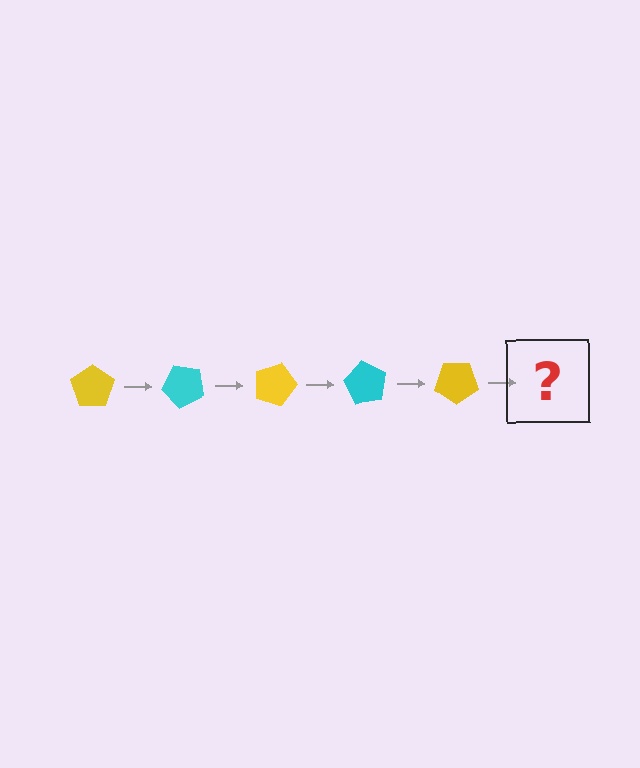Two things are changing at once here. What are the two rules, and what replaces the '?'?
The two rules are that it rotates 45 degrees each step and the color cycles through yellow and cyan. The '?' should be a cyan pentagon, rotated 225 degrees from the start.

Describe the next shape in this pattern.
It should be a cyan pentagon, rotated 225 degrees from the start.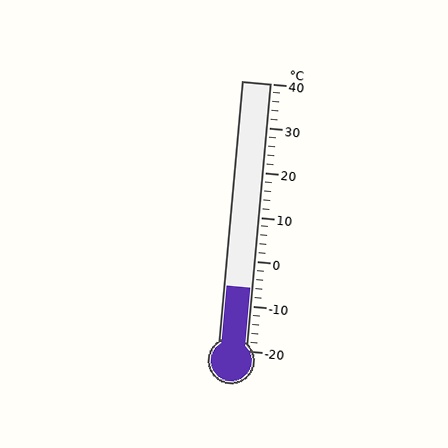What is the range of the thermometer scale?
The thermometer scale ranges from -20°C to 40°C.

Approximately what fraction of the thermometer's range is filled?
The thermometer is filled to approximately 25% of its range.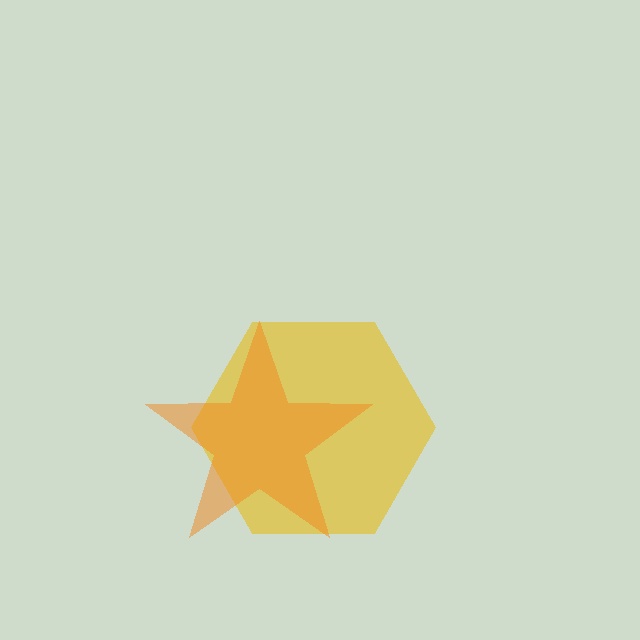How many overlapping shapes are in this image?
There are 2 overlapping shapes in the image.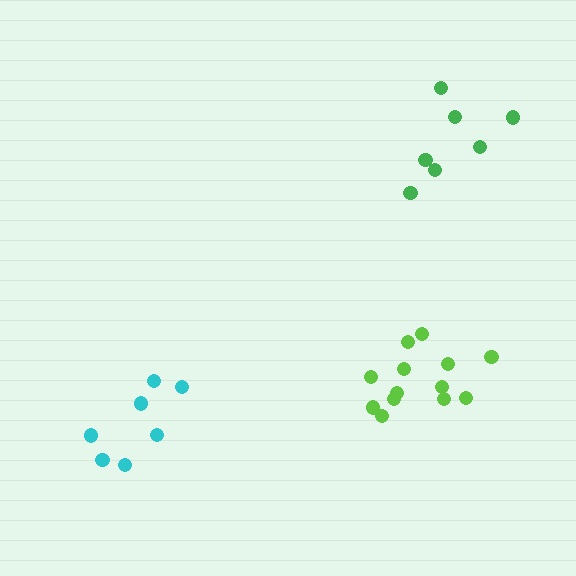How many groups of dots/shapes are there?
There are 3 groups.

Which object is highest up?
The green cluster is topmost.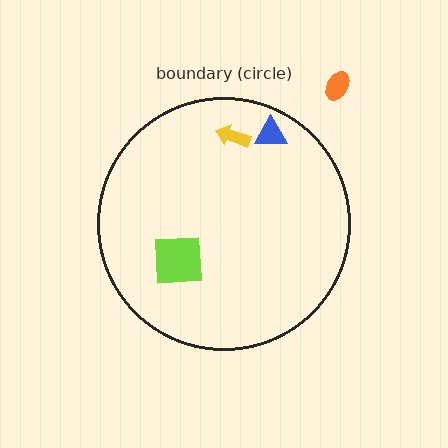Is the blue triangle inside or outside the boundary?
Inside.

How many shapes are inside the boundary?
3 inside, 1 outside.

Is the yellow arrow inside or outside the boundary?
Inside.